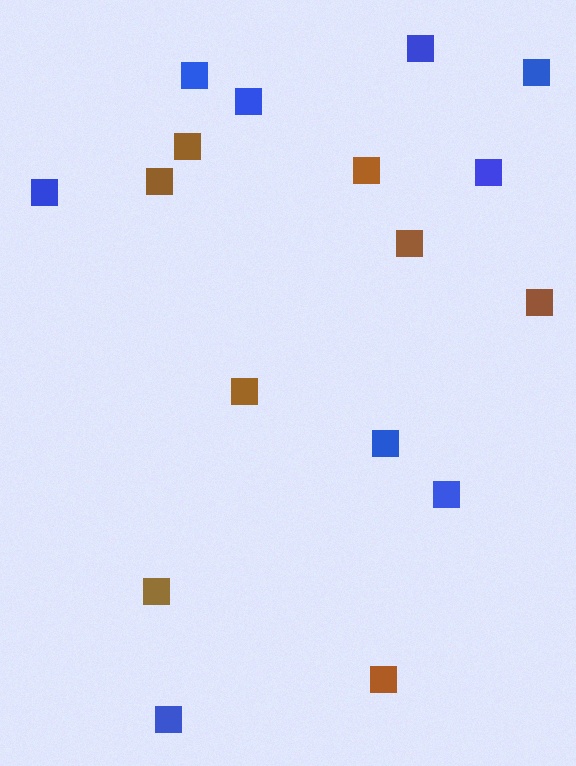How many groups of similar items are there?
There are 2 groups: one group of blue squares (9) and one group of brown squares (8).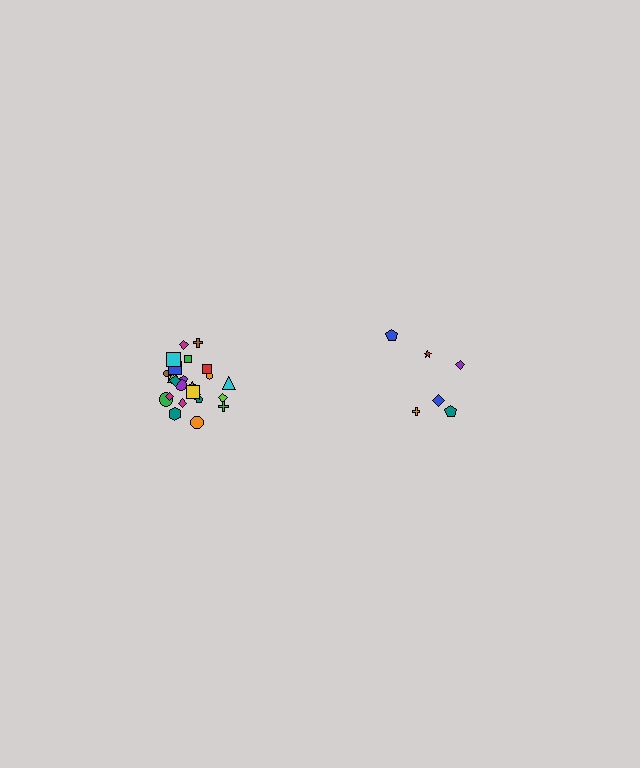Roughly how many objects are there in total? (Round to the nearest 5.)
Roughly 30 objects in total.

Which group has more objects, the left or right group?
The left group.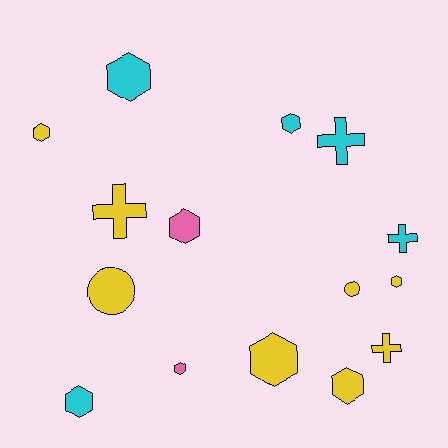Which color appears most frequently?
Yellow, with 8 objects.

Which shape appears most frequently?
Hexagon, with 9 objects.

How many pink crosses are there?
There are no pink crosses.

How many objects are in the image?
There are 15 objects.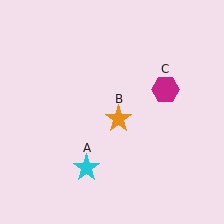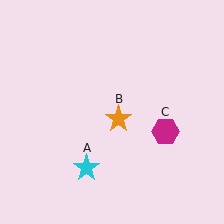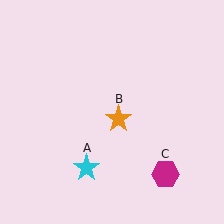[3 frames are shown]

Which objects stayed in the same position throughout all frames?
Cyan star (object A) and orange star (object B) remained stationary.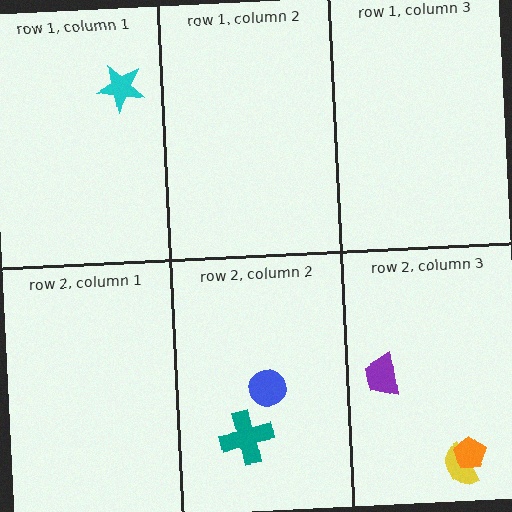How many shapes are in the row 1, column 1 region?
1.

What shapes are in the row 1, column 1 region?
The cyan star.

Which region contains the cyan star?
The row 1, column 1 region.